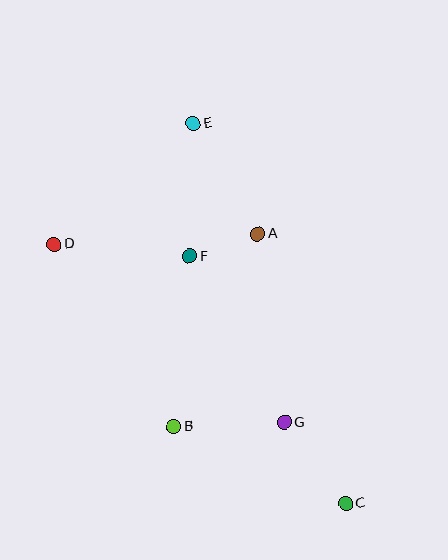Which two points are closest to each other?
Points A and F are closest to each other.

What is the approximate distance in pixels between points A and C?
The distance between A and C is approximately 284 pixels.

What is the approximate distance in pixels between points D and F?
The distance between D and F is approximately 136 pixels.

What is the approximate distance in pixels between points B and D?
The distance between B and D is approximately 218 pixels.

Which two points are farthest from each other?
Points C and E are farthest from each other.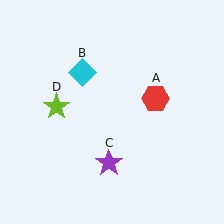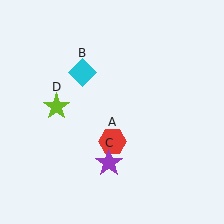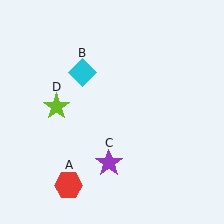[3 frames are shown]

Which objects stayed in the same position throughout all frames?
Cyan diamond (object B) and purple star (object C) and lime star (object D) remained stationary.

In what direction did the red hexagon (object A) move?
The red hexagon (object A) moved down and to the left.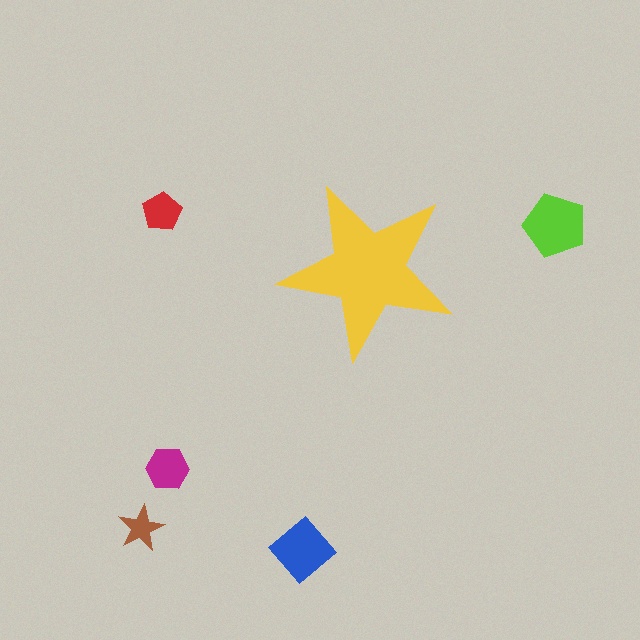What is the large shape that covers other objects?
A yellow star.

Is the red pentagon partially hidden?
No, the red pentagon is fully visible.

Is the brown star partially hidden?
No, the brown star is fully visible.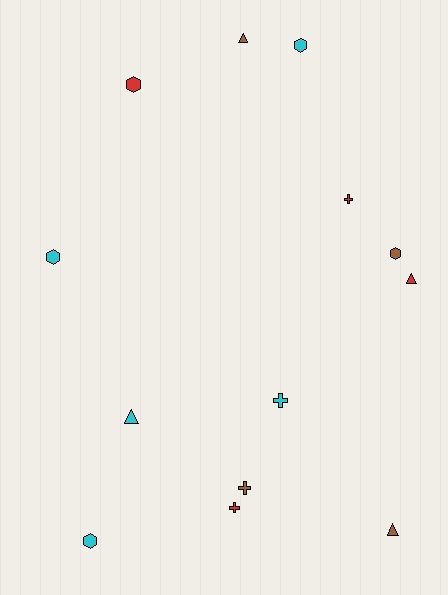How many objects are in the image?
There are 13 objects.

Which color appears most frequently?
Cyan, with 5 objects.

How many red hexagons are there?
There is 1 red hexagon.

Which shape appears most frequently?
Hexagon, with 5 objects.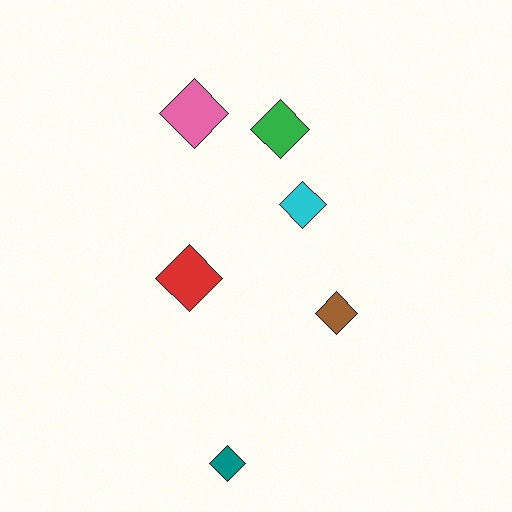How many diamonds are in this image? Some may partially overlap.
There are 6 diamonds.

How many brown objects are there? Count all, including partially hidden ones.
There is 1 brown object.